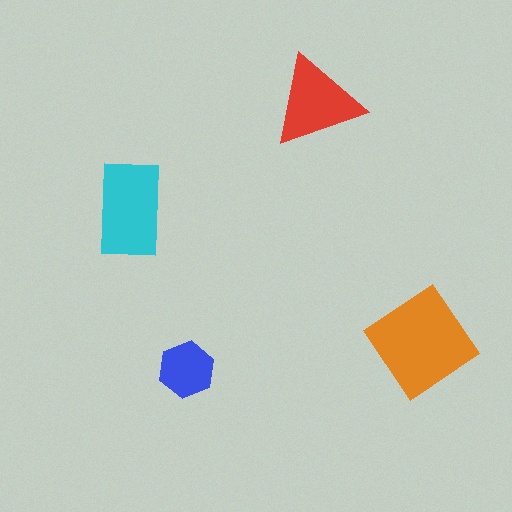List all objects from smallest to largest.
The blue hexagon, the red triangle, the cyan rectangle, the orange diamond.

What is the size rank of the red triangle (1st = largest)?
3rd.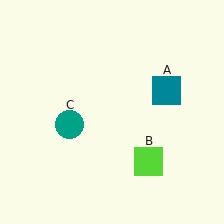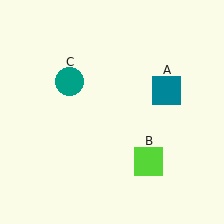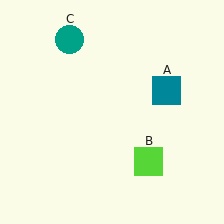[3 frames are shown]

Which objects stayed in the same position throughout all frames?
Teal square (object A) and lime square (object B) remained stationary.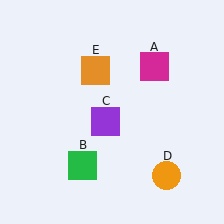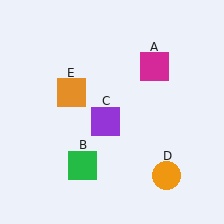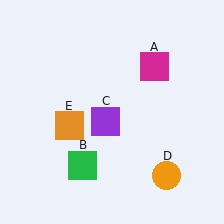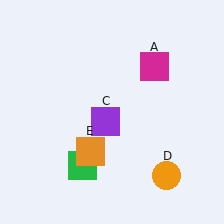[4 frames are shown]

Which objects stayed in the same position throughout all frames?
Magenta square (object A) and green square (object B) and purple square (object C) and orange circle (object D) remained stationary.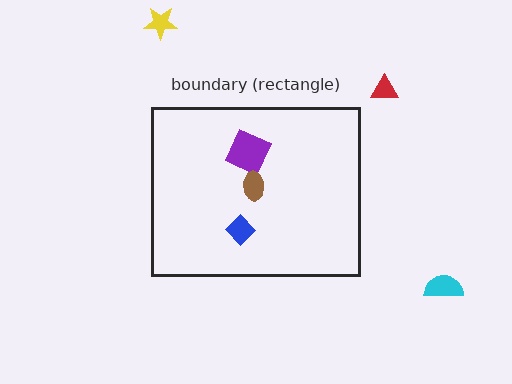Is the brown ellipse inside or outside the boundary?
Inside.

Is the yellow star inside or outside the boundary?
Outside.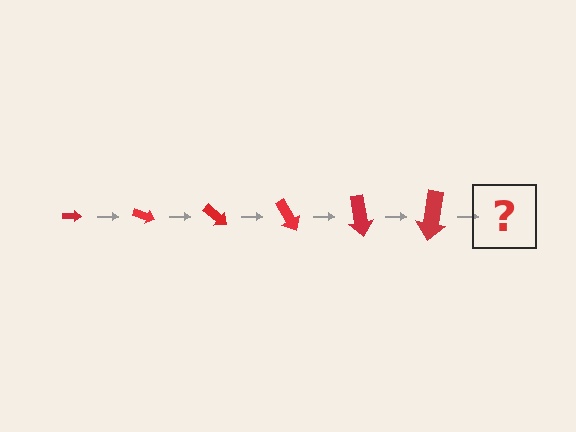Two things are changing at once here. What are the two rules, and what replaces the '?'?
The two rules are that the arrow grows larger each step and it rotates 20 degrees each step. The '?' should be an arrow, larger than the previous one and rotated 120 degrees from the start.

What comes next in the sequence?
The next element should be an arrow, larger than the previous one and rotated 120 degrees from the start.